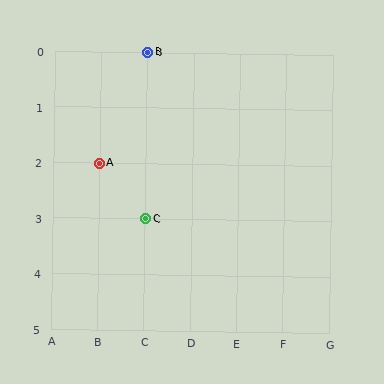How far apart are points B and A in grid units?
Points B and A are 1 column and 2 rows apart (about 2.2 grid units diagonally).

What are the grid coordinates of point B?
Point B is at grid coordinates (C, 0).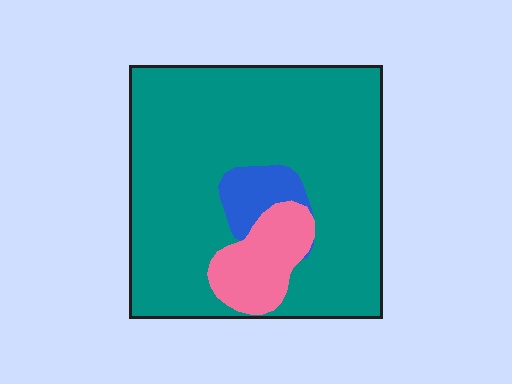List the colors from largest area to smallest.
From largest to smallest: teal, pink, blue.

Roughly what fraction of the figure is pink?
Pink takes up less than a sixth of the figure.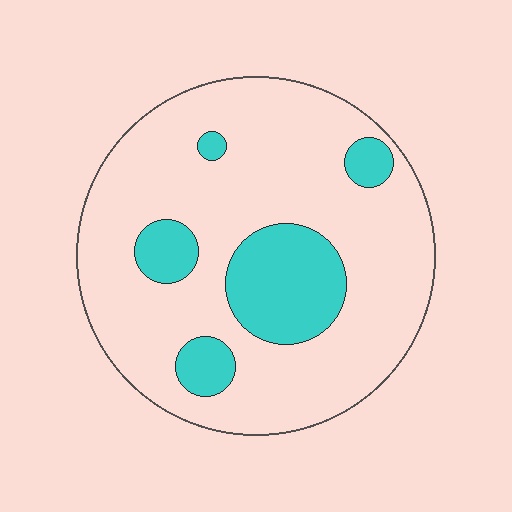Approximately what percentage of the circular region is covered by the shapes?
Approximately 20%.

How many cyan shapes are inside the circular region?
5.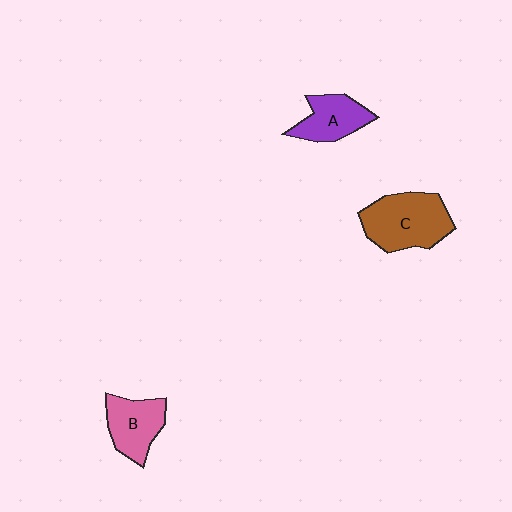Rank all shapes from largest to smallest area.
From largest to smallest: C (brown), B (pink), A (purple).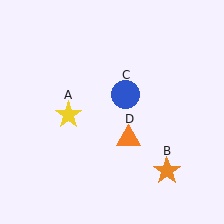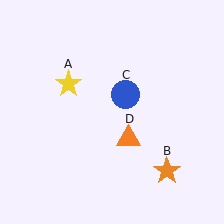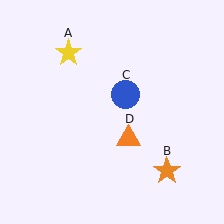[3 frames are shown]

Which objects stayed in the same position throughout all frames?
Orange star (object B) and blue circle (object C) and orange triangle (object D) remained stationary.